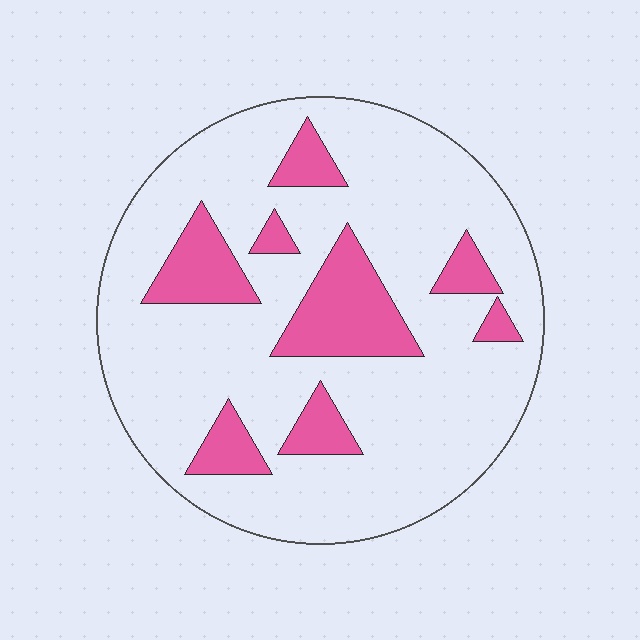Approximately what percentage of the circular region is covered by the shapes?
Approximately 20%.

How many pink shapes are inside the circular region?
8.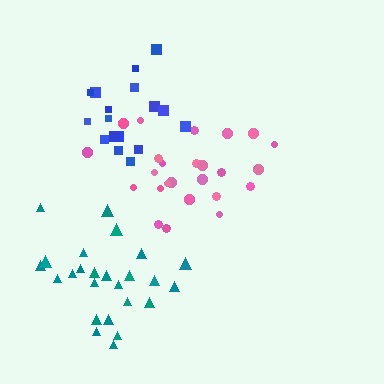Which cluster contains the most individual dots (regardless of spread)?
Pink (25).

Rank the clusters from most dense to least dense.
blue, pink, teal.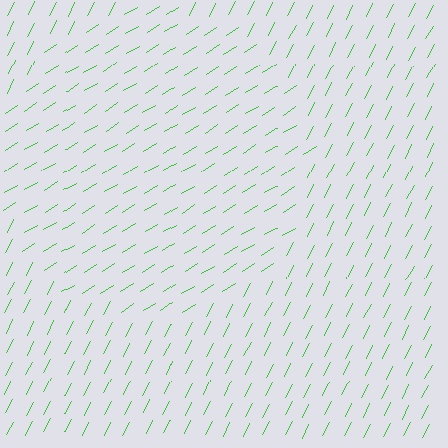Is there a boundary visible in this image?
Yes, there is a texture boundary formed by a change in line orientation.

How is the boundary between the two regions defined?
The boundary is defined purely by a change in line orientation (approximately 31 degrees difference). All lines are the same color and thickness.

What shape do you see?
I see a circle.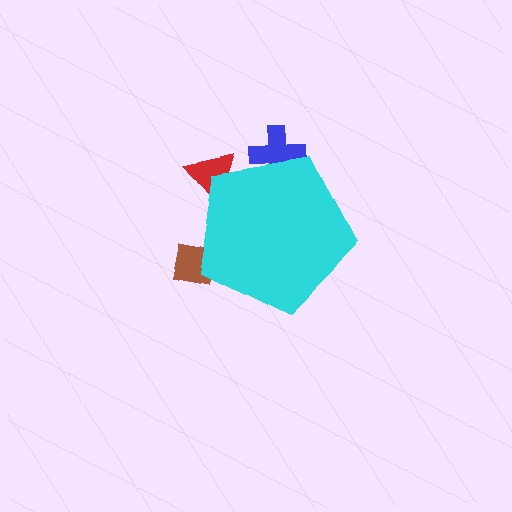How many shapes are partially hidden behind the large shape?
3 shapes are partially hidden.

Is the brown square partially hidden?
Yes, the brown square is partially hidden behind the cyan pentagon.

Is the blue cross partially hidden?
Yes, the blue cross is partially hidden behind the cyan pentagon.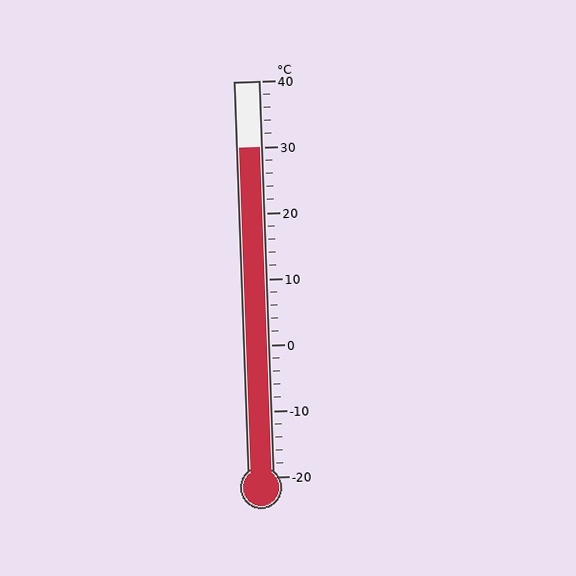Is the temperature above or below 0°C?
The temperature is above 0°C.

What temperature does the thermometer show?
The thermometer shows approximately 30°C.